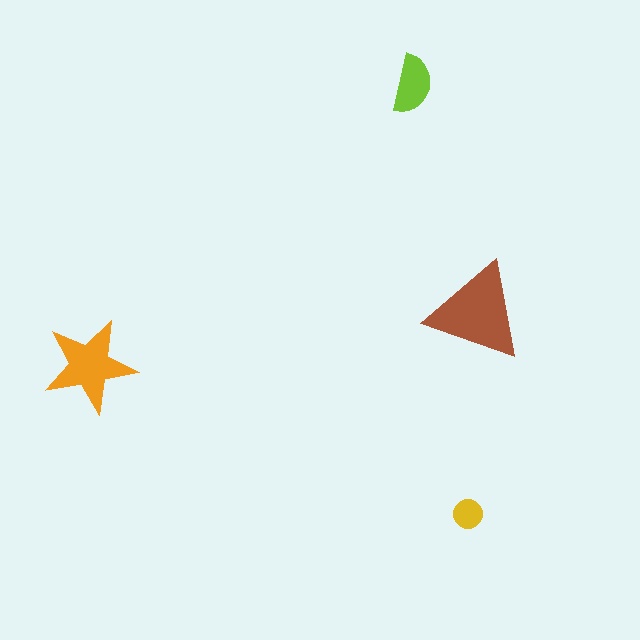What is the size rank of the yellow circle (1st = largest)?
4th.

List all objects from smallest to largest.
The yellow circle, the lime semicircle, the orange star, the brown triangle.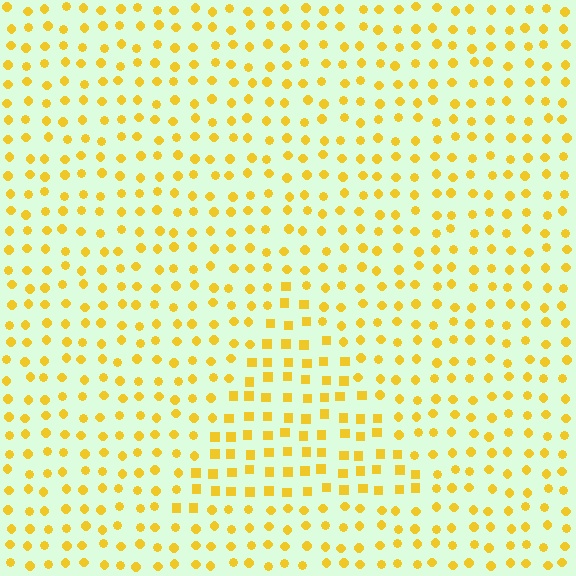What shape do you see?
I see a triangle.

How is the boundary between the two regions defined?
The boundary is defined by a change in element shape: squares inside vs. circles outside. All elements share the same color and spacing.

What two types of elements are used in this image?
The image uses squares inside the triangle region and circles outside it.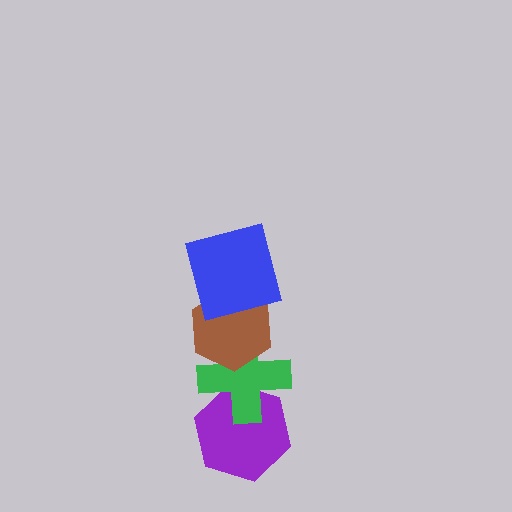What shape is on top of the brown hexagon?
The blue square is on top of the brown hexagon.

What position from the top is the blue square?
The blue square is 1st from the top.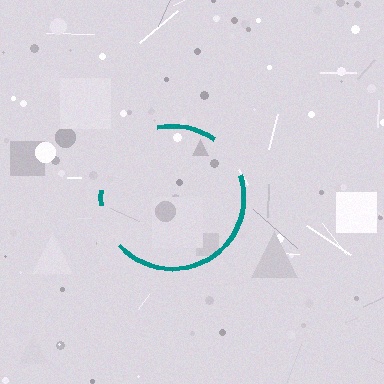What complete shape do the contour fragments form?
The contour fragments form a circle.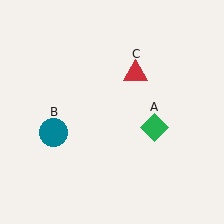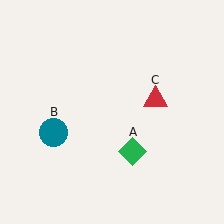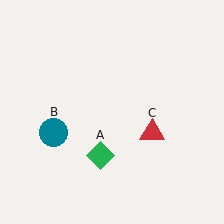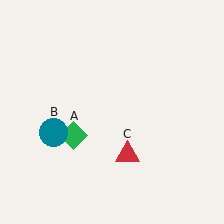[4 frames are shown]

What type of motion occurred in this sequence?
The green diamond (object A), red triangle (object C) rotated clockwise around the center of the scene.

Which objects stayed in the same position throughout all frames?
Teal circle (object B) remained stationary.